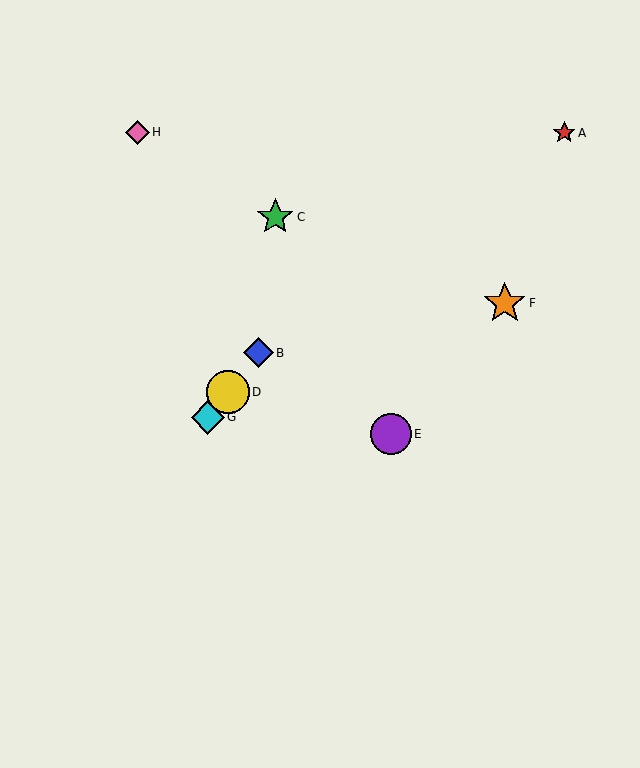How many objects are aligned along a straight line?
3 objects (B, D, G) are aligned along a straight line.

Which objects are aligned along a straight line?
Objects B, D, G are aligned along a straight line.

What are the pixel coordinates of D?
Object D is at (228, 392).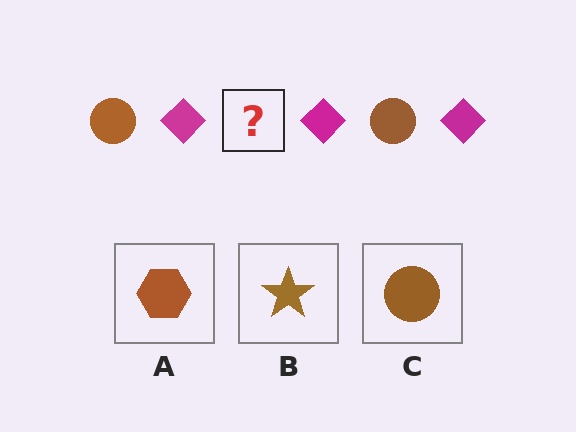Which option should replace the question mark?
Option C.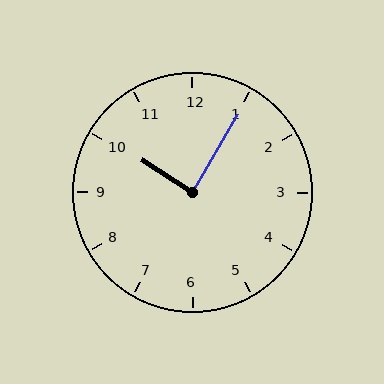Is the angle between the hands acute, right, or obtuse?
It is right.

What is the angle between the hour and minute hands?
Approximately 88 degrees.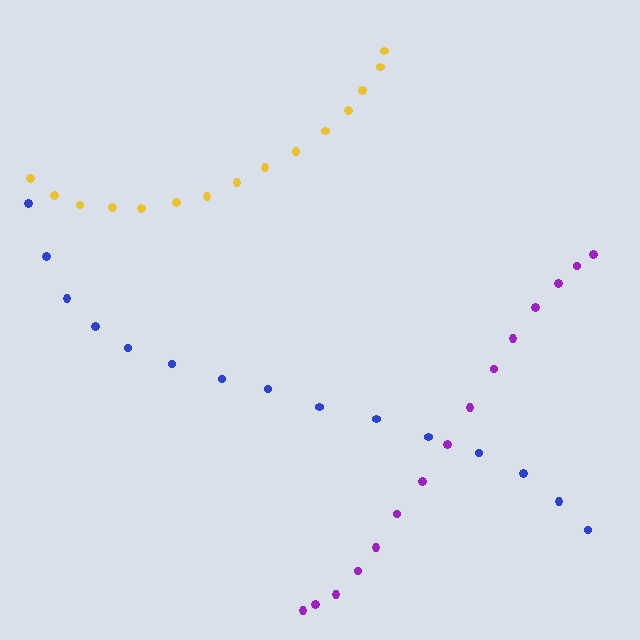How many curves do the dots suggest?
There are 3 distinct paths.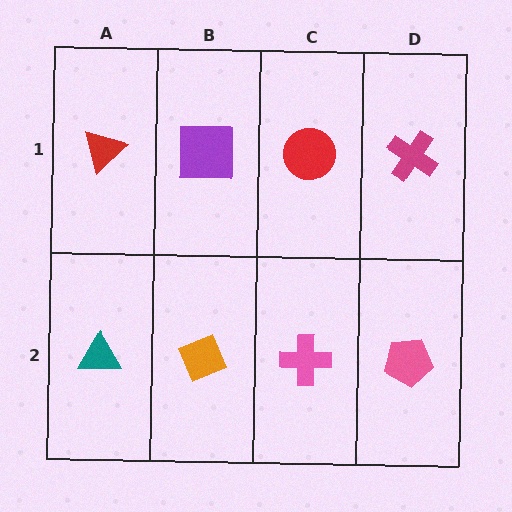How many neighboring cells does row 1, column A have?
2.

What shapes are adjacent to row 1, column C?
A pink cross (row 2, column C), a purple square (row 1, column B), a magenta cross (row 1, column D).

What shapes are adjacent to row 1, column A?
A teal triangle (row 2, column A), a purple square (row 1, column B).